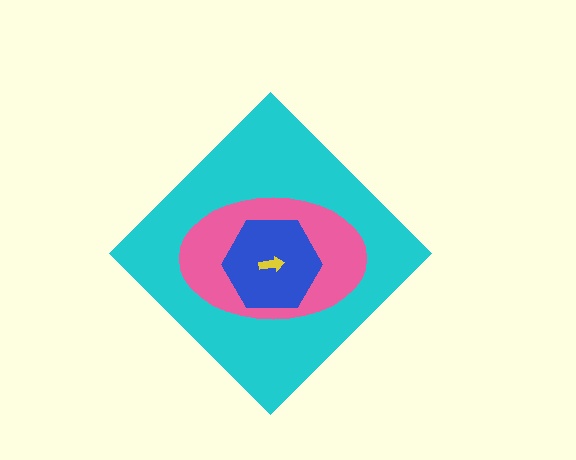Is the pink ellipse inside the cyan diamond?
Yes.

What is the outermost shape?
The cyan diamond.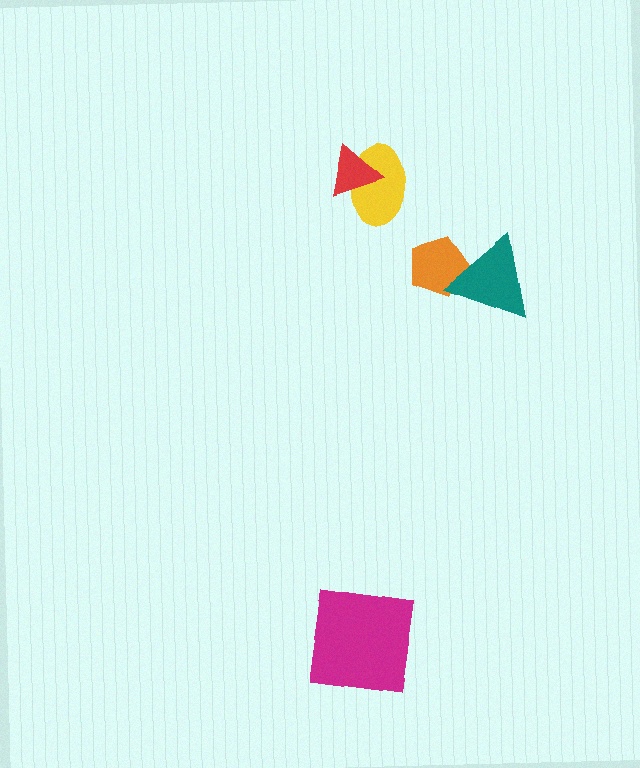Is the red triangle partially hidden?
No, no other shape covers it.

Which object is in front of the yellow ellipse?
The red triangle is in front of the yellow ellipse.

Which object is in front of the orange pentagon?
The teal triangle is in front of the orange pentagon.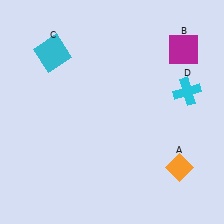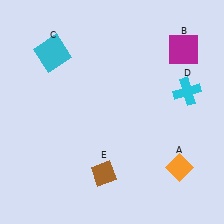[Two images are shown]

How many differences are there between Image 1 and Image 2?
There is 1 difference between the two images.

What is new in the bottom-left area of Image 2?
A brown diamond (E) was added in the bottom-left area of Image 2.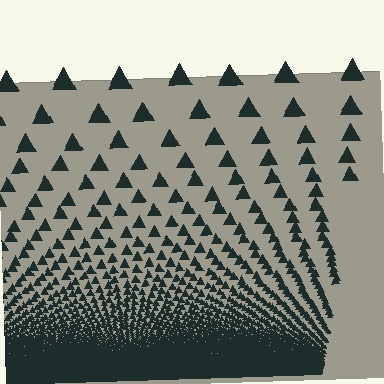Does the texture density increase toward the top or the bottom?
Density increases toward the bottom.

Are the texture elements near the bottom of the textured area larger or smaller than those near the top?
Smaller. The gradient is inverted — elements near the bottom are smaller and denser.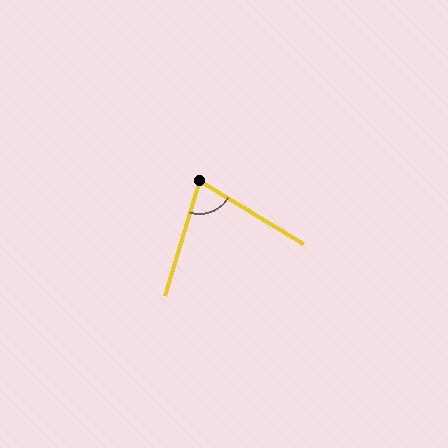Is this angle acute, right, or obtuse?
It is acute.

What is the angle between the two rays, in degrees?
Approximately 75 degrees.